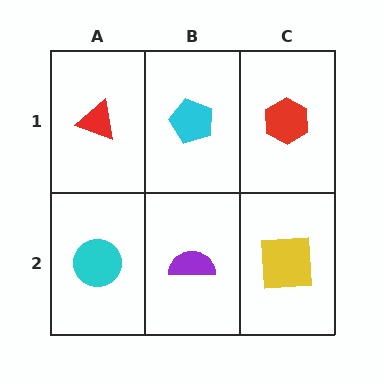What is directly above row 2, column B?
A cyan pentagon.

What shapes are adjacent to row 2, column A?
A red triangle (row 1, column A), a purple semicircle (row 2, column B).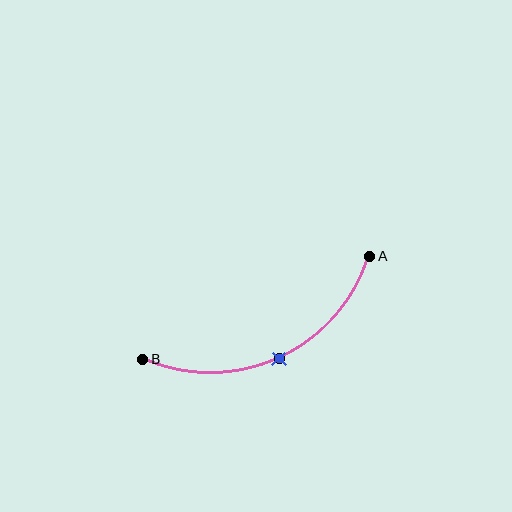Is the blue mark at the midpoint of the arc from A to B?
Yes. The blue mark lies on the arc at equal arc-length from both A and B — it is the arc midpoint.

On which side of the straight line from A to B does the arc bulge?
The arc bulges below the straight line connecting A and B.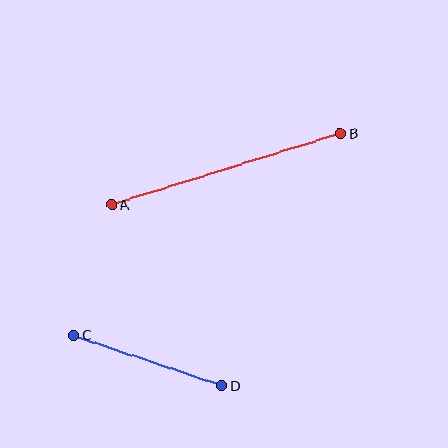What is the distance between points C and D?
The distance is approximately 156 pixels.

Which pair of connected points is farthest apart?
Points A and B are farthest apart.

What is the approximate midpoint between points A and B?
The midpoint is at approximately (226, 169) pixels.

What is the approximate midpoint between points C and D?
The midpoint is at approximately (148, 361) pixels.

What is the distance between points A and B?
The distance is approximately 240 pixels.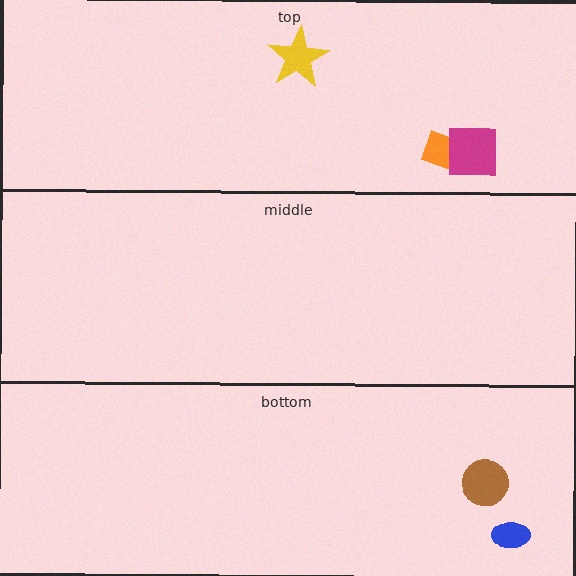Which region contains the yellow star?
The top region.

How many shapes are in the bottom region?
2.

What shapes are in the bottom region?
The blue ellipse, the brown circle.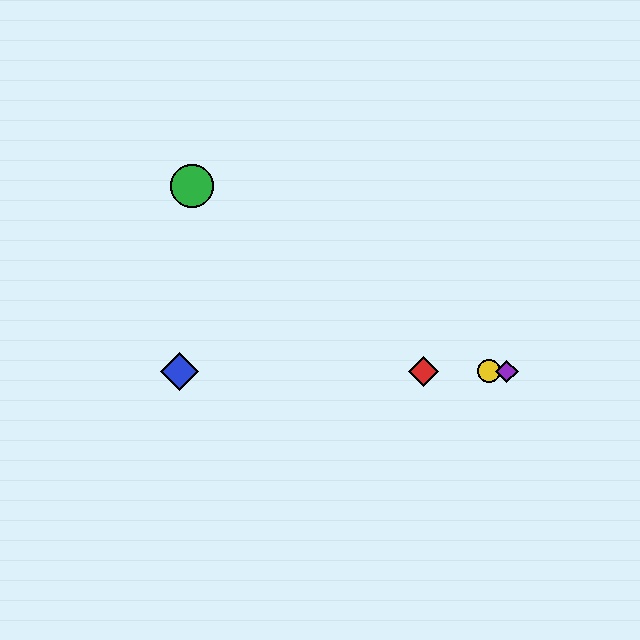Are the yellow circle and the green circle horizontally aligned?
No, the yellow circle is at y≈371 and the green circle is at y≈186.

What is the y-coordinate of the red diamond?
The red diamond is at y≈371.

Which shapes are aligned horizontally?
The red diamond, the blue diamond, the yellow circle, the purple diamond are aligned horizontally.